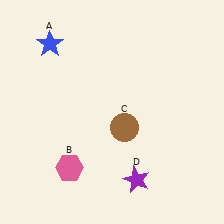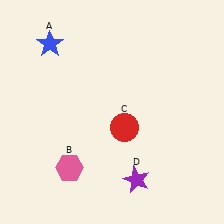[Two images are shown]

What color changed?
The circle (C) changed from brown in Image 1 to red in Image 2.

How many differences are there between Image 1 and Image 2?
There is 1 difference between the two images.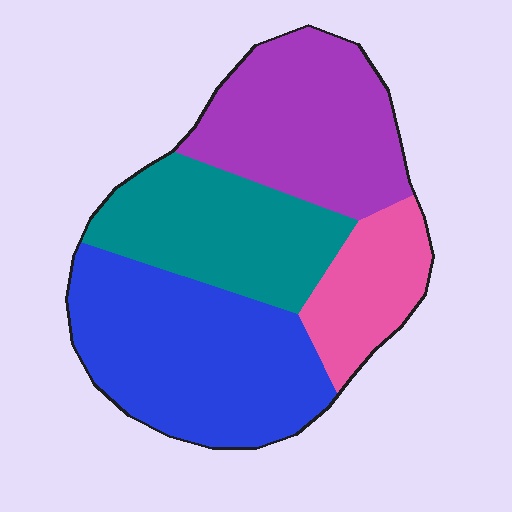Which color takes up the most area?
Blue, at roughly 35%.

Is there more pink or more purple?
Purple.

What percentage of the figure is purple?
Purple takes up about one quarter (1/4) of the figure.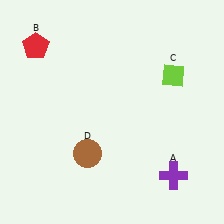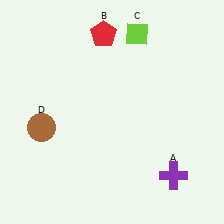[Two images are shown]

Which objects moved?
The objects that moved are: the red pentagon (B), the lime diamond (C), the brown circle (D).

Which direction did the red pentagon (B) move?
The red pentagon (B) moved right.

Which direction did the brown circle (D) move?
The brown circle (D) moved left.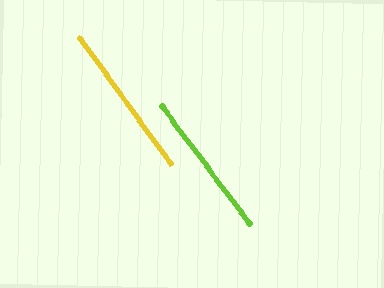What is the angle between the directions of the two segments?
Approximately 1 degree.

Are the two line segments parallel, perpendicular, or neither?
Parallel — their directions differ by only 1.2°.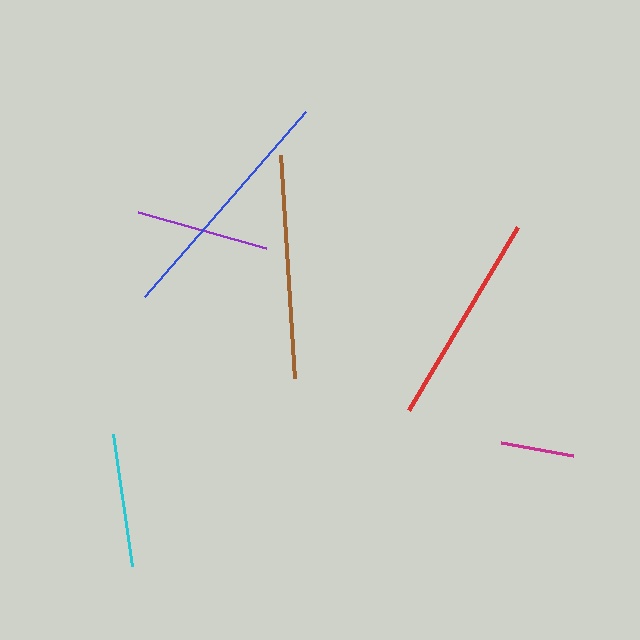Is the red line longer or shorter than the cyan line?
The red line is longer than the cyan line.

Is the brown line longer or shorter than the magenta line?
The brown line is longer than the magenta line.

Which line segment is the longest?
The blue line is the longest at approximately 245 pixels.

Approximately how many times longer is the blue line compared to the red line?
The blue line is approximately 1.2 times the length of the red line.